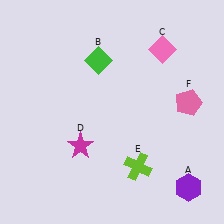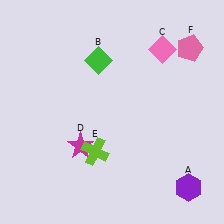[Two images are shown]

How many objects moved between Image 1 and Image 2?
2 objects moved between the two images.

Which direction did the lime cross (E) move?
The lime cross (E) moved left.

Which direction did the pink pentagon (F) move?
The pink pentagon (F) moved up.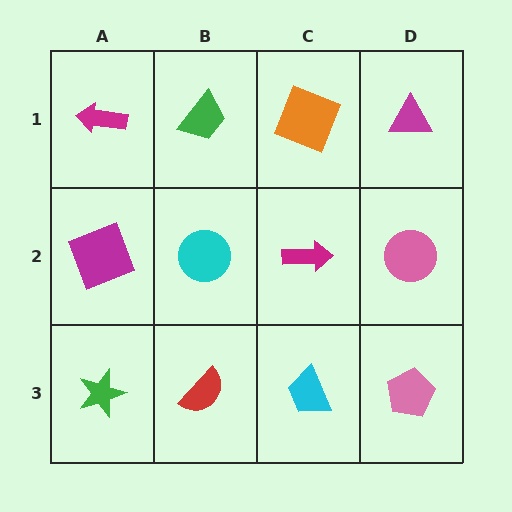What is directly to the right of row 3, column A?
A red semicircle.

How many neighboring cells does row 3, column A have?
2.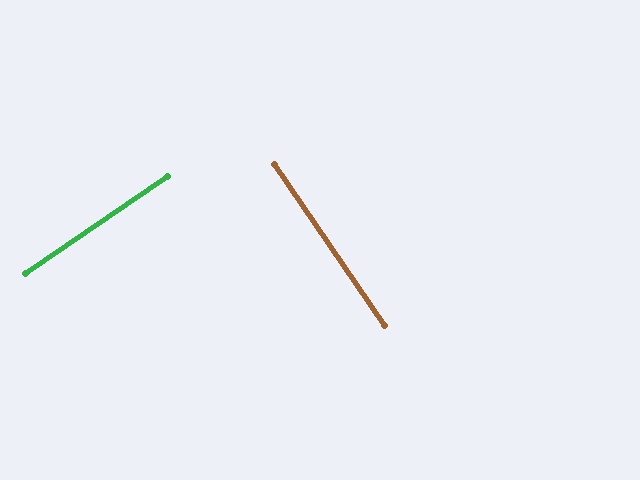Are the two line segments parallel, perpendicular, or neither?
Perpendicular — they meet at approximately 90°.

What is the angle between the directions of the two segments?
Approximately 90 degrees.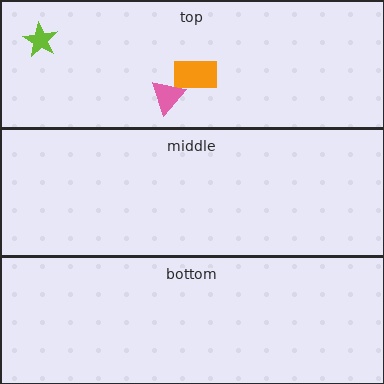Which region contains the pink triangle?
The top region.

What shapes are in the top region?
The orange rectangle, the pink triangle, the lime star.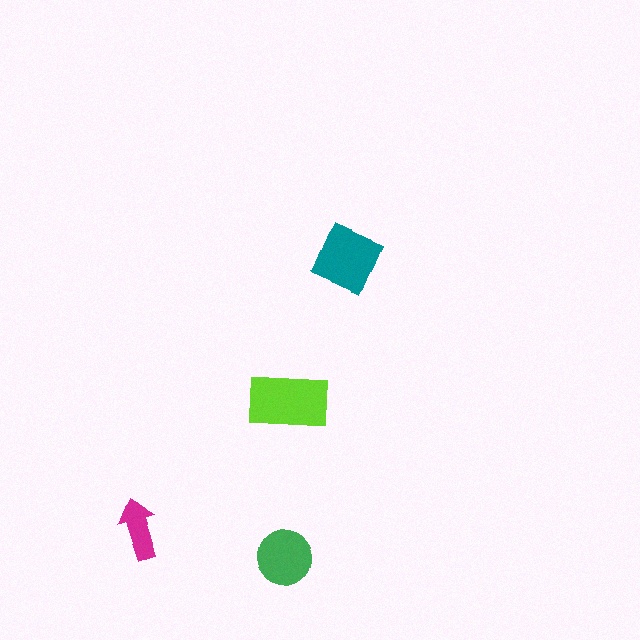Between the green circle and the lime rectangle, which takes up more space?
The lime rectangle.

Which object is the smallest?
The magenta arrow.